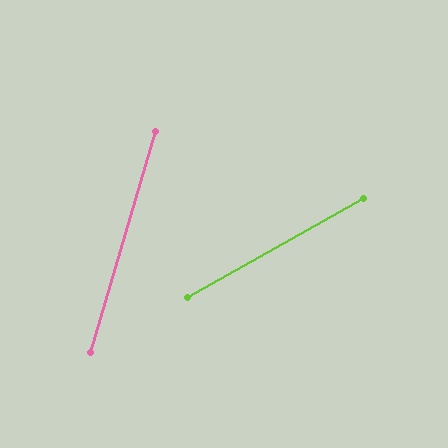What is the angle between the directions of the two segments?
Approximately 44 degrees.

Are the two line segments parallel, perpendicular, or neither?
Neither parallel nor perpendicular — they differ by about 44°.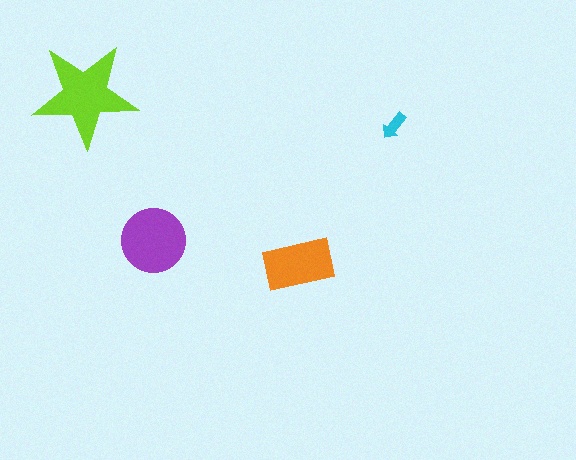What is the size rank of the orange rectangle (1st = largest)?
3rd.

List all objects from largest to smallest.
The lime star, the purple circle, the orange rectangle, the cyan arrow.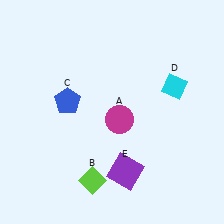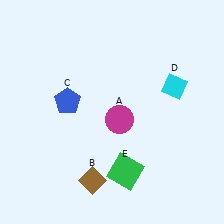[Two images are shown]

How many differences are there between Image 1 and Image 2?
There are 2 differences between the two images.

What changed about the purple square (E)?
In Image 1, E is purple. In Image 2, it changed to green.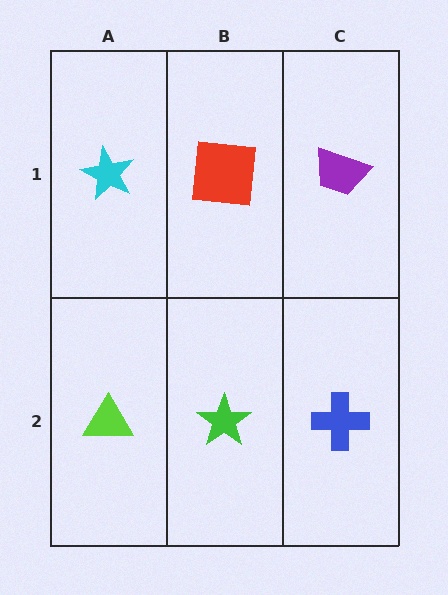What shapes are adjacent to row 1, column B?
A green star (row 2, column B), a cyan star (row 1, column A), a purple trapezoid (row 1, column C).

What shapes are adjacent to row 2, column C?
A purple trapezoid (row 1, column C), a green star (row 2, column B).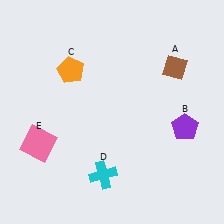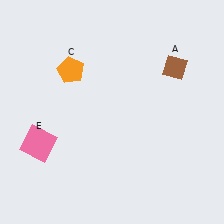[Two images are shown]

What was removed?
The cyan cross (D), the purple pentagon (B) were removed in Image 2.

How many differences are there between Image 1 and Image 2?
There are 2 differences between the two images.